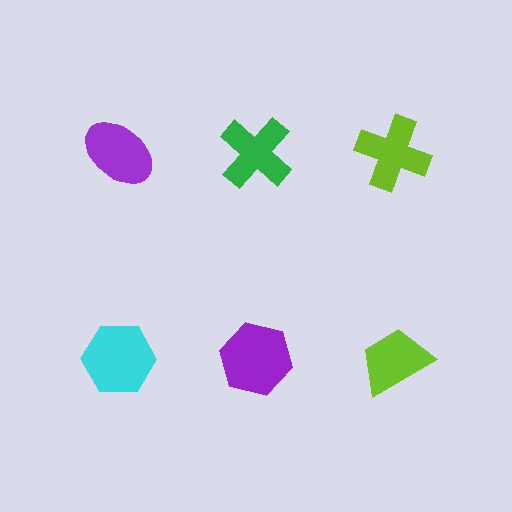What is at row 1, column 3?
A lime cross.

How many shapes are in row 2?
3 shapes.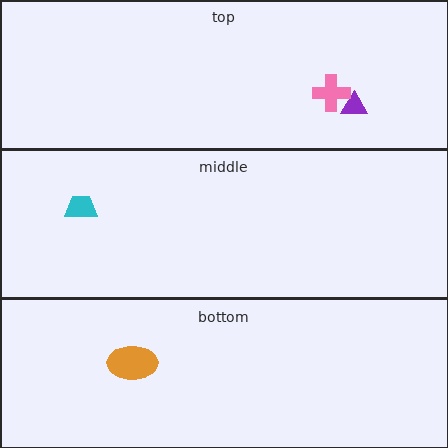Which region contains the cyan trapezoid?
The middle region.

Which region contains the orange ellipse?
The bottom region.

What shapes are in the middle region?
The cyan trapezoid.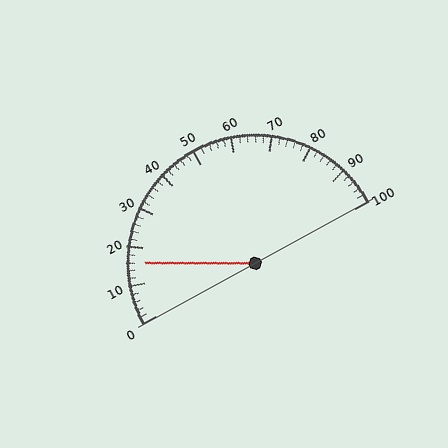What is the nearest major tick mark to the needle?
The nearest major tick mark is 20.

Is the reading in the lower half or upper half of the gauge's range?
The reading is in the lower half of the range (0 to 100).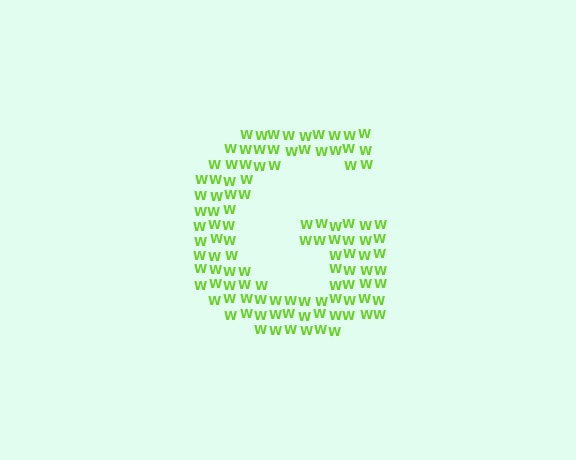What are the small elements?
The small elements are letter W's.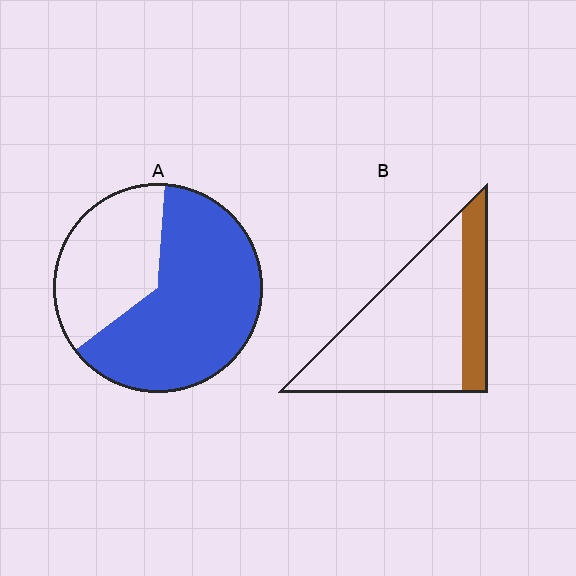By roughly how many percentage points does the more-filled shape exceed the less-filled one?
By roughly 40 percentage points (A over B).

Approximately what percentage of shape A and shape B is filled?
A is approximately 65% and B is approximately 25%.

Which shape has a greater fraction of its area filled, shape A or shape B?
Shape A.